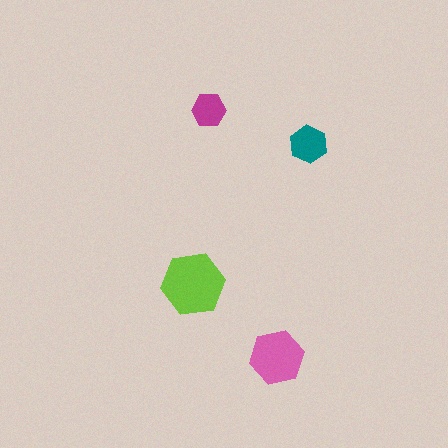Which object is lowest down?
The pink hexagon is bottommost.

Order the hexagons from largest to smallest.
the lime one, the pink one, the teal one, the magenta one.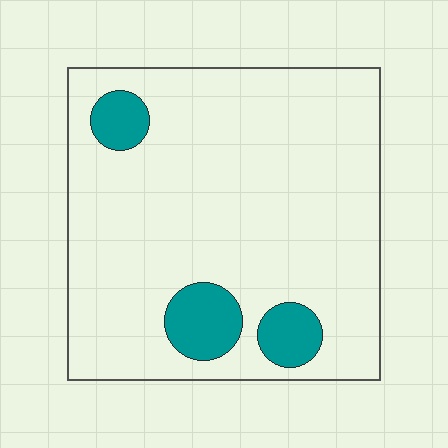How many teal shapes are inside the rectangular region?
3.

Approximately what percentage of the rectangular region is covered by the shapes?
Approximately 10%.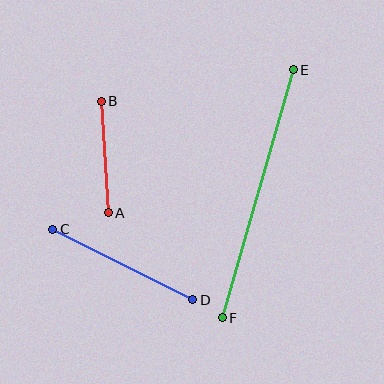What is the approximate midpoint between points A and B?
The midpoint is at approximately (105, 157) pixels.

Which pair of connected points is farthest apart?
Points E and F are farthest apart.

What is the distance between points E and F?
The distance is approximately 258 pixels.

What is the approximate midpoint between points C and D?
The midpoint is at approximately (123, 264) pixels.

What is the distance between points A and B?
The distance is approximately 112 pixels.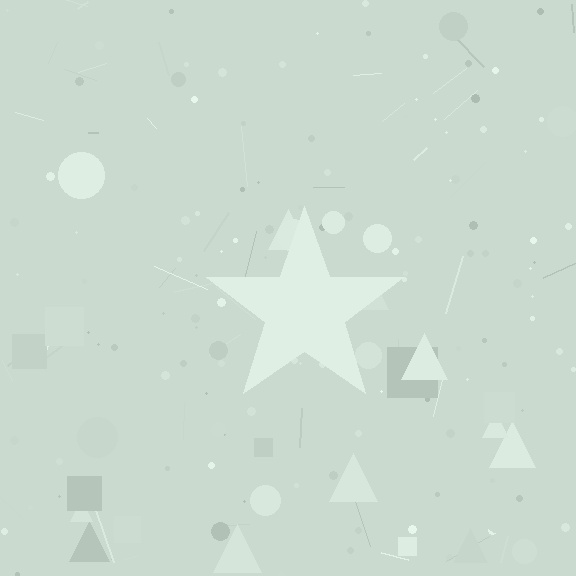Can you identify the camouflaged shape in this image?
The camouflaged shape is a star.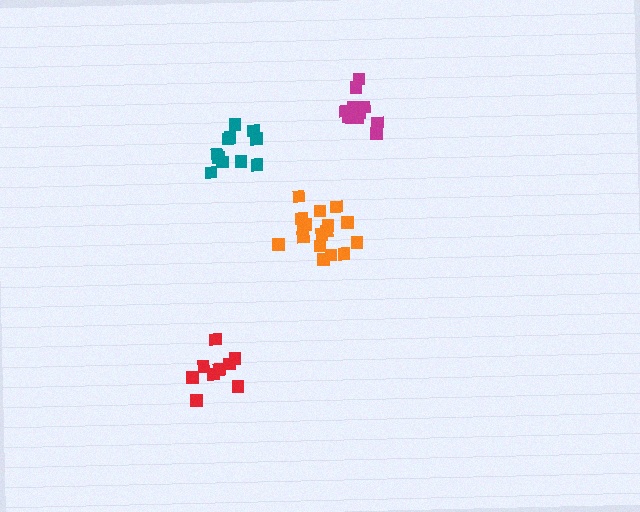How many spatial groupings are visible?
There are 4 spatial groupings.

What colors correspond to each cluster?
The clusters are colored: teal, magenta, red, orange.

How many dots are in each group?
Group 1: 11 dots, Group 2: 13 dots, Group 3: 11 dots, Group 4: 17 dots (52 total).